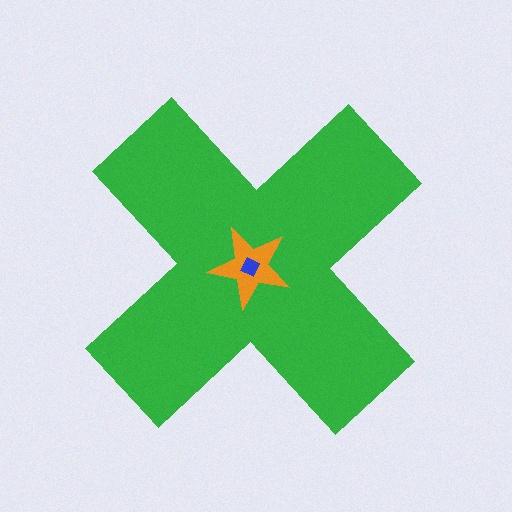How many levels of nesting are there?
3.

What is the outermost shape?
The green cross.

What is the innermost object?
The blue square.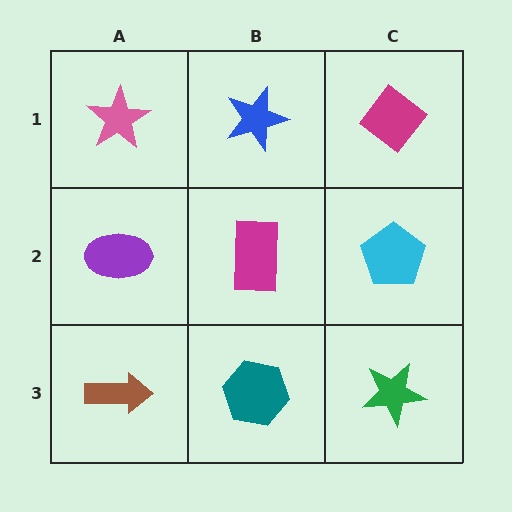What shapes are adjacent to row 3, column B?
A magenta rectangle (row 2, column B), a brown arrow (row 3, column A), a green star (row 3, column C).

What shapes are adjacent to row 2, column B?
A blue star (row 1, column B), a teal hexagon (row 3, column B), a purple ellipse (row 2, column A), a cyan pentagon (row 2, column C).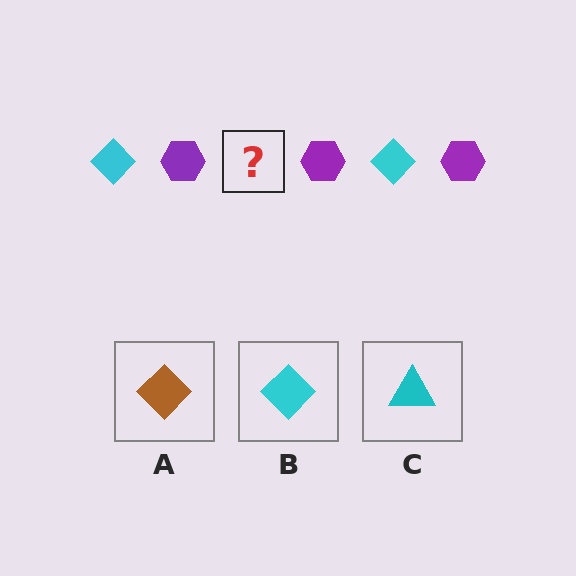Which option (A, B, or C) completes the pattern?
B.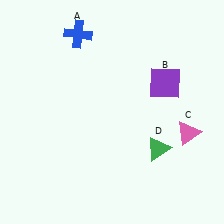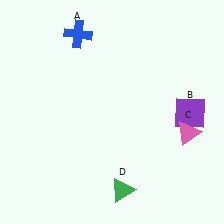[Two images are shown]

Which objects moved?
The objects that moved are: the purple square (B), the green triangle (D).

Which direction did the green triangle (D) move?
The green triangle (D) moved down.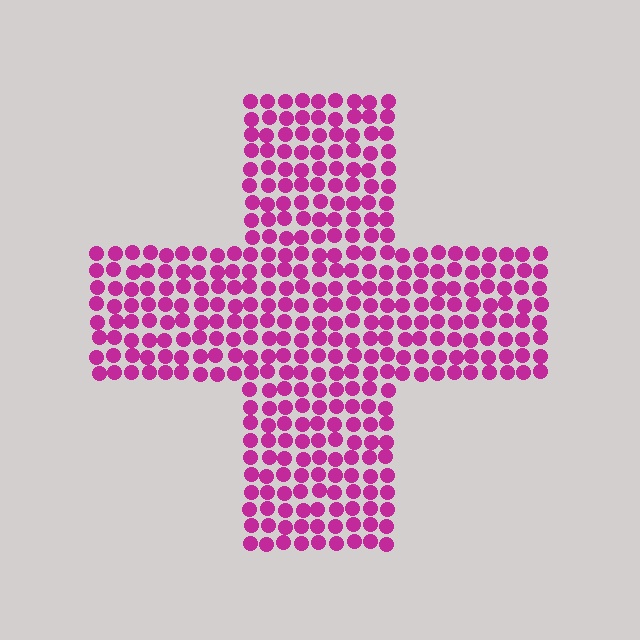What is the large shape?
The large shape is a cross.